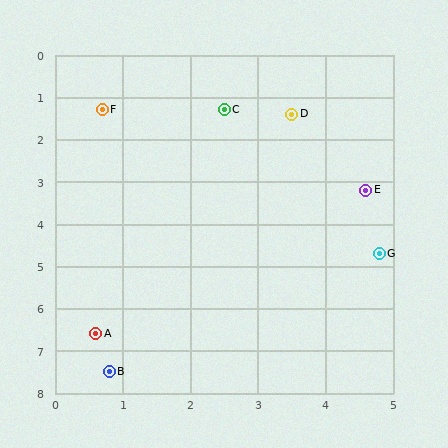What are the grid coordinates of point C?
Point C is at approximately (2.5, 1.3).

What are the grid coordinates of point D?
Point D is at approximately (3.5, 1.4).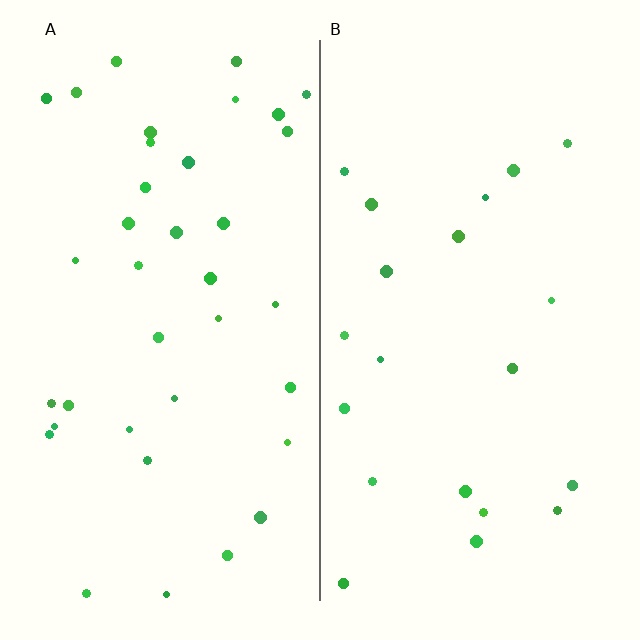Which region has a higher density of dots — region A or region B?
A (the left).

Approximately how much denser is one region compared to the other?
Approximately 1.8× — region A over region B.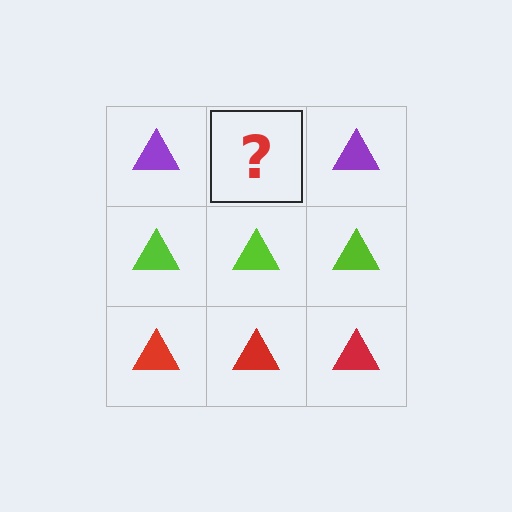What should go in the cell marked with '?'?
The missing cell should contain a purple triangle.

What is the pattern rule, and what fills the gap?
The rule is that each row has a consistent color. The gap should be filled with a purple triangle.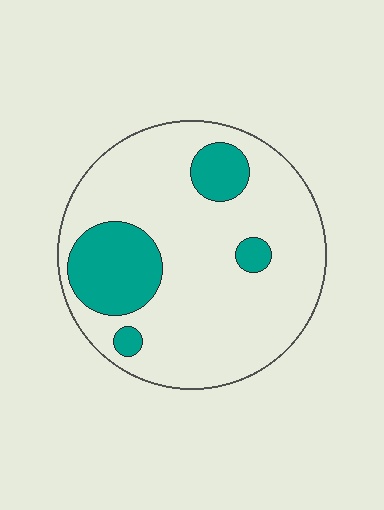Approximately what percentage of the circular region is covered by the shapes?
Approximately 20%.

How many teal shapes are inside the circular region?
4.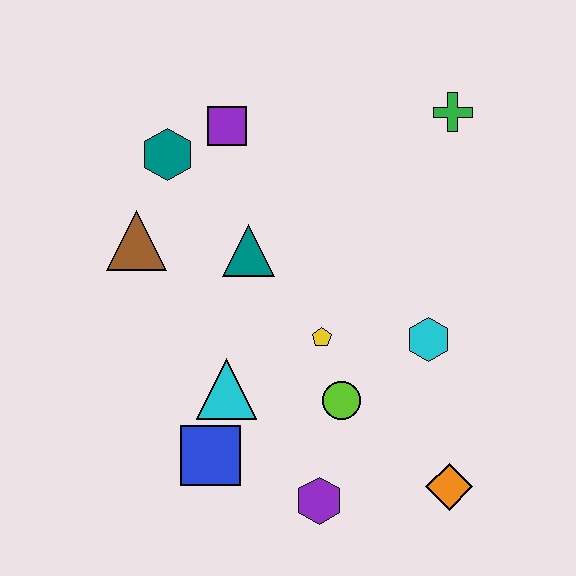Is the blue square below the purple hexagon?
No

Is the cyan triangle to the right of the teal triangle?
No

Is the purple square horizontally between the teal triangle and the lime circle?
No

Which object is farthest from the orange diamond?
The teal hexagon is farthest from the orange diamond.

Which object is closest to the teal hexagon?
The purple square is closest to the teal hexagon.